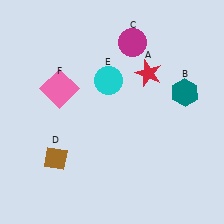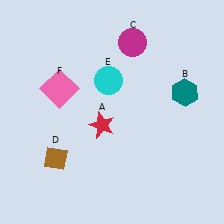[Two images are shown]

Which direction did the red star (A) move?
The red star (A) moved down.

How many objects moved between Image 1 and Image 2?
1 object moved between the two images.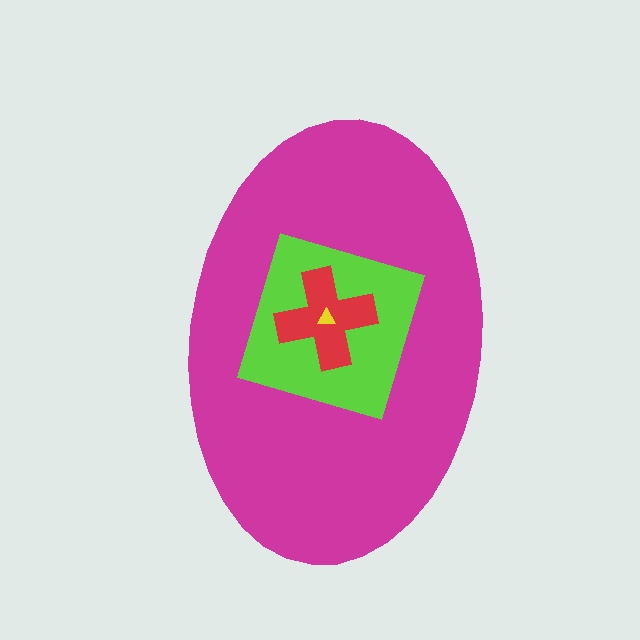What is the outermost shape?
The magenta ellipse.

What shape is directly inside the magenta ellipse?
The lime diamond.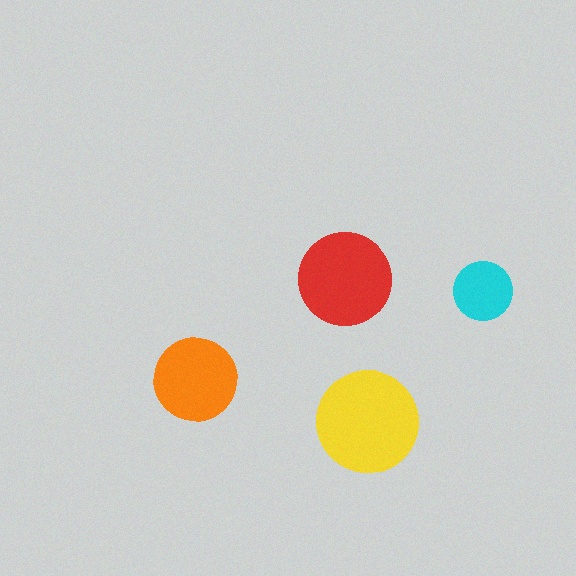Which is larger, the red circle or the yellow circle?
The yellow one.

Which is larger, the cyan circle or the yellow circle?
The yellow one.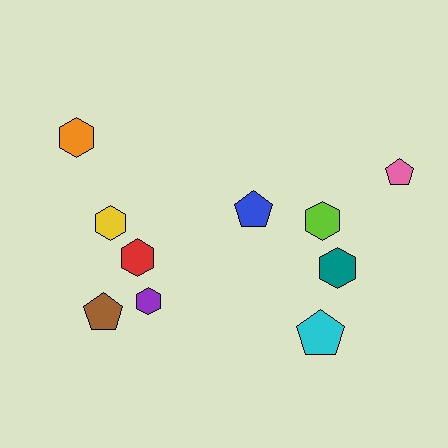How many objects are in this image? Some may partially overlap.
There are 10 objects.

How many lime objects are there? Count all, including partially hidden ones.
There is 1 lime object.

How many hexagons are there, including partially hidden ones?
There are 6 hexagons.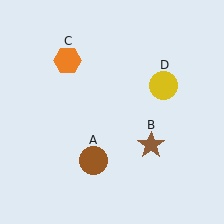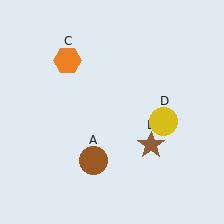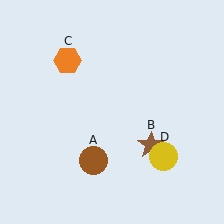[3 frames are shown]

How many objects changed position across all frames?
1 object changed position: yellow circle (object D).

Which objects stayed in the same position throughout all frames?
Brown circle (object A) and brown star (object B) and orange hexagon (object C) remained stationary.